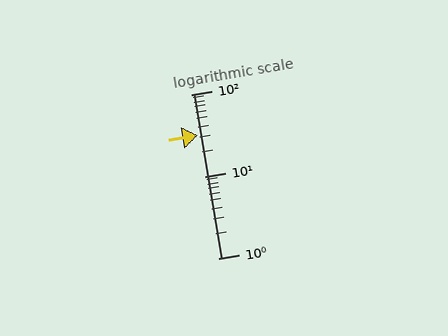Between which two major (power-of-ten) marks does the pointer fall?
The pointer is between 10 and 100.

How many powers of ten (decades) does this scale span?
The scale spans 2 decades, from 1 to 100.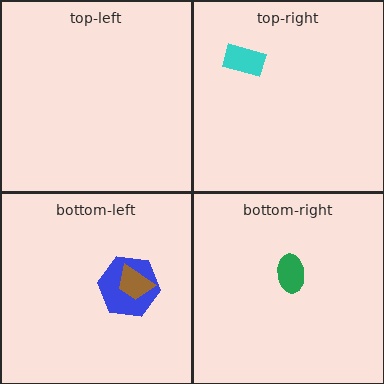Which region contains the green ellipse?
The bottom-right region.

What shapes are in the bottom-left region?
The blue hexagon, the brown trapezoid.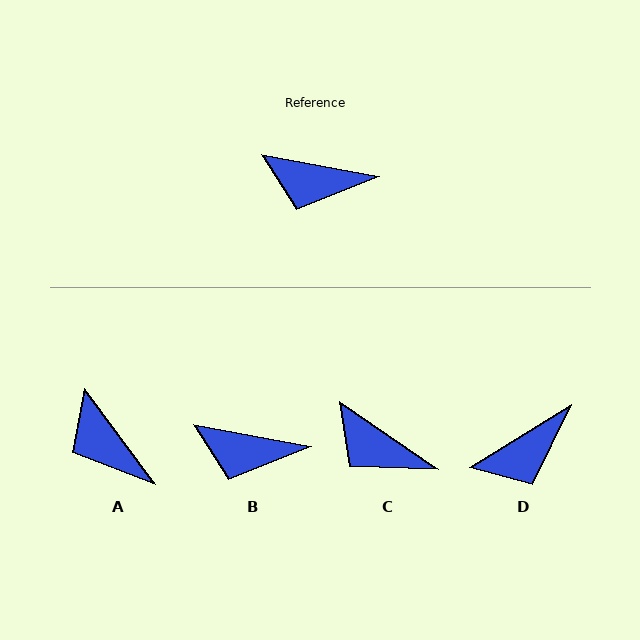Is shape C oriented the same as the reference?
No, it is off by about 24 degrees.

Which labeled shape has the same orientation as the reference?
B.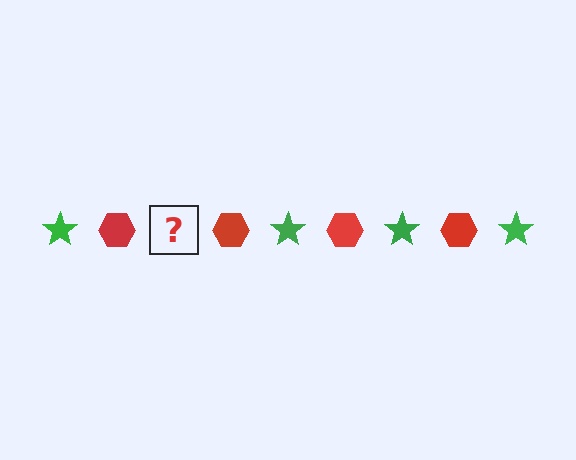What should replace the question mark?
The question mark should be replaced with a green star.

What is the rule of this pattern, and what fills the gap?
The rule is that the pattern alternates between green star and red hexagon. The gap should be filled with a green star.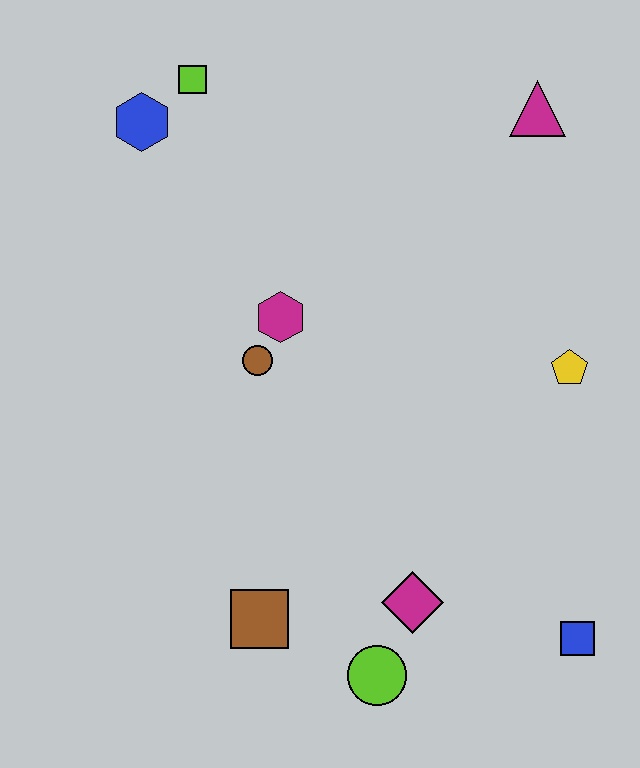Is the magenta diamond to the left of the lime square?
No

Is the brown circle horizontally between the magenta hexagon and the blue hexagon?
Yes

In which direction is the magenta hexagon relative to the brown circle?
The magenta hexagon is above the brown circle.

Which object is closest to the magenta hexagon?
The brown circle is closest to the magenta hexagon.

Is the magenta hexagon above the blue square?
Yes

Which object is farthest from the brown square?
The magenta triangle is farthest from the brown square.